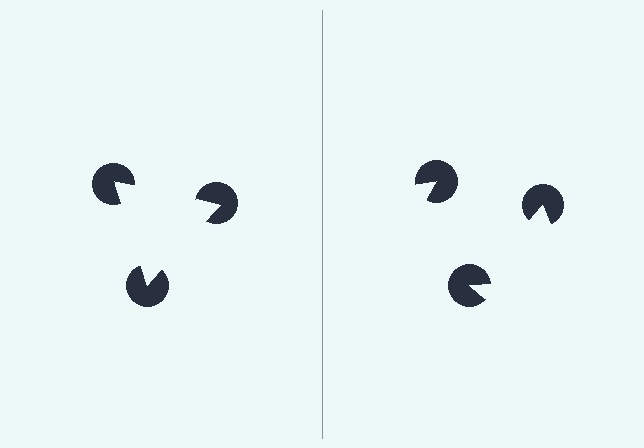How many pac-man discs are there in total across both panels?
6 — 3 on each side.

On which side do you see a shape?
An illusory triangle appears on the left side. On the right side the wedge cuts are rotated, so no coherent shape forms.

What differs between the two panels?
The pac-man discs are positioned identically on both sides; only the wedge orientations differ. On the left they align to a triangle; on the right they are misaligned.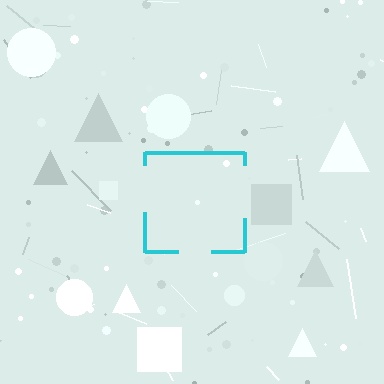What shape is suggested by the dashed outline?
The dashed outline suggests a square.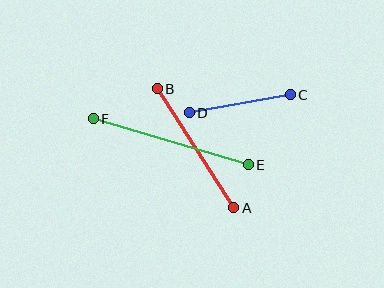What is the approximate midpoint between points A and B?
The midpoint is at approximately (195, 148) pixels.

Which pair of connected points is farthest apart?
Points E and F are farthest apart.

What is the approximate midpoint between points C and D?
The midpoint is at approximately (240, 104) pixels.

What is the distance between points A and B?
The distance is approximately 142 pixels.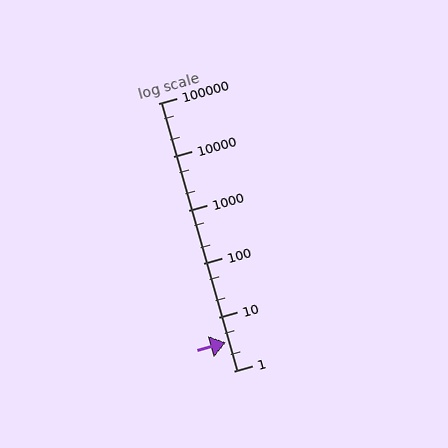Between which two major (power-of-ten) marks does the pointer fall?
The pointer is between 1 and 10.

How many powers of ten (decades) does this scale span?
The scale spans 5 decades, from 1 to 100000.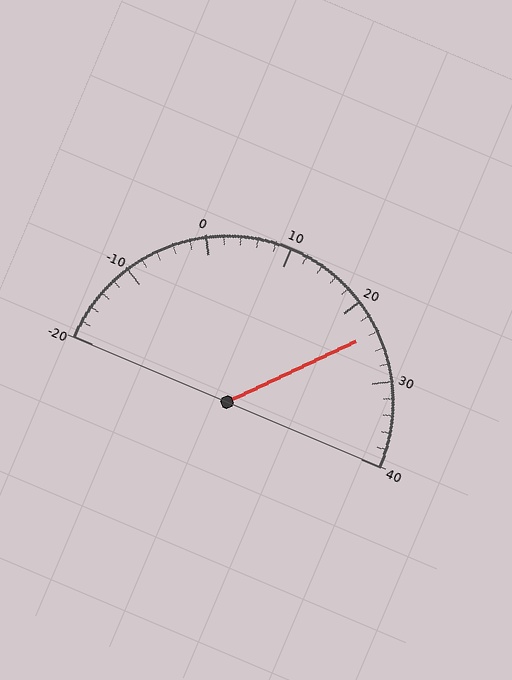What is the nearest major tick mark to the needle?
The nearest major tick mark is 20.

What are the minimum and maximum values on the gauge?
The gauge ranges from -20 to 40.